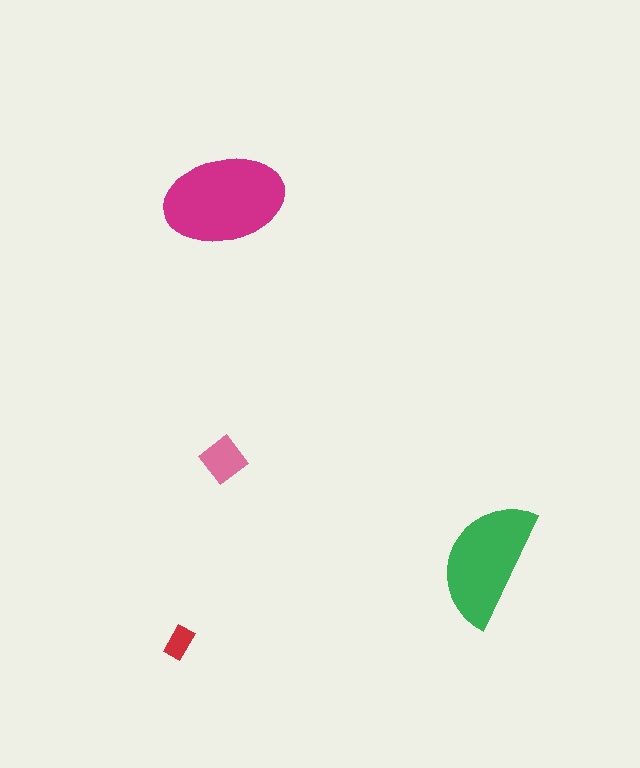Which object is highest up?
The magenta ellipse is topmost.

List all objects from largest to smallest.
The magenta ellipse, the green semicircle, the pink diamond, the red rectangle.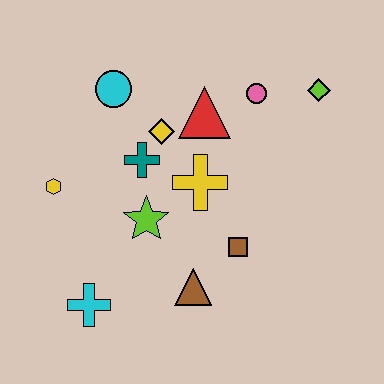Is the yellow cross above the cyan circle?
No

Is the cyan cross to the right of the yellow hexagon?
Yes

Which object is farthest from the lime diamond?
The cyan cross is farthest from the lime diamond.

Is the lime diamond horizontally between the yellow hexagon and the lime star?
No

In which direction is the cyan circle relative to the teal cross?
The cyan circle is above the teal cross.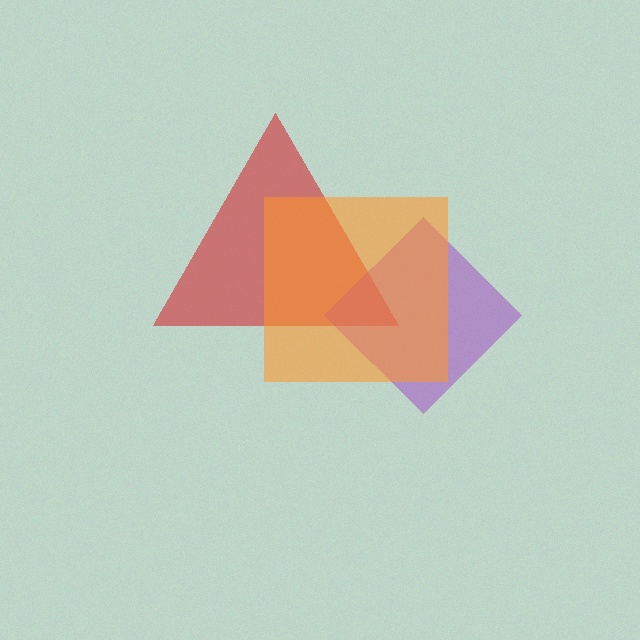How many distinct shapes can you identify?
There are 3 distinct shapes: a red triangle, a purple diamond, an orange square.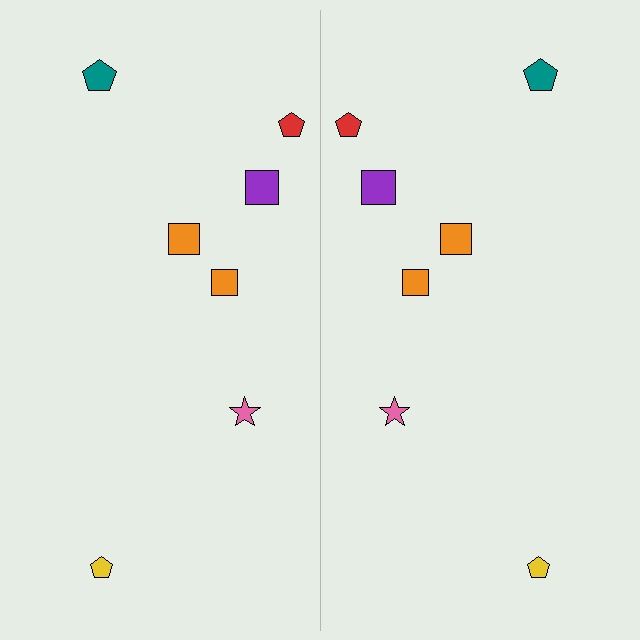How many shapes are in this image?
There are 14 shapes in this image.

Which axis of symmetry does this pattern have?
The pattern has a vertical axis of symmetry running through the center of the image.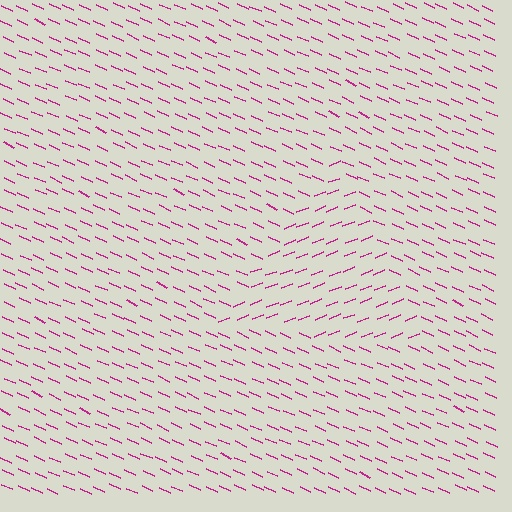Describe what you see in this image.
The image is filled with small magenta line segments. A triangle region in the image has lines oriented differently from the surrounding lines, creating a visible texture boundary.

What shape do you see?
I see a triangle.